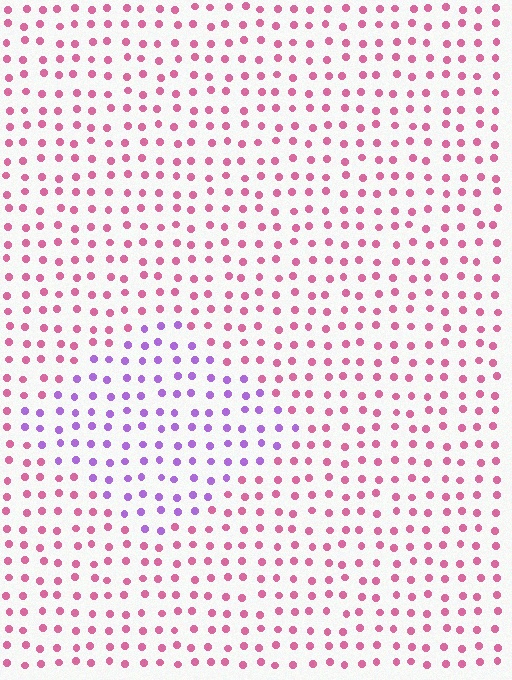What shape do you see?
I see a diamond.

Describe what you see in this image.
The image is filled with small pink elements in a uniform arrangement. A diamond-shaped region is visible where the elements are tinted to a slightly different hue, forming a subtle color boundary.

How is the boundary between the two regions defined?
The boundary is defined purely by a slight shift in hue (about 54 degrees). Spacing, size, and orientation are identical on both sides.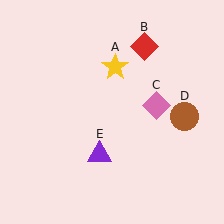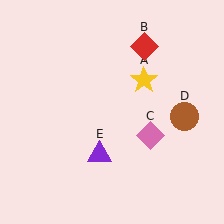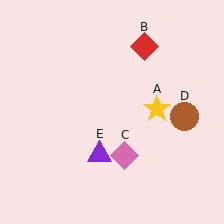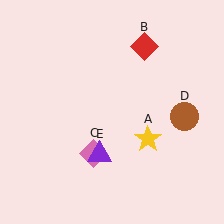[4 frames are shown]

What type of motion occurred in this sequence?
The yellow star (object A), pink diamond (object C) rotated clockwise around the center of the scene.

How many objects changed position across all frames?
2 objects changed position: yellow star (object A), pink diamond (object C).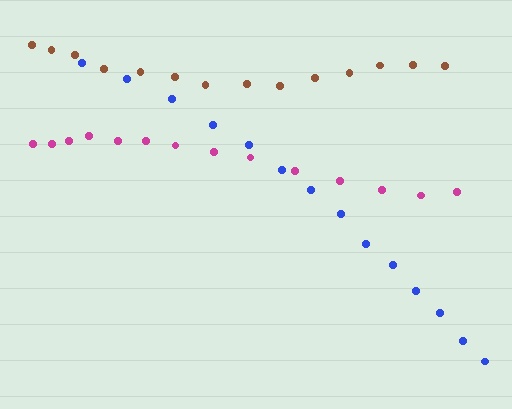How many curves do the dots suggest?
There are 3 distinct paths.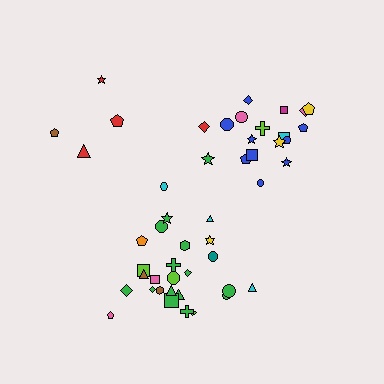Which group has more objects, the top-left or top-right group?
The top-right group.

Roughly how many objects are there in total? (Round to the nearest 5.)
Roughly 50 objects in total.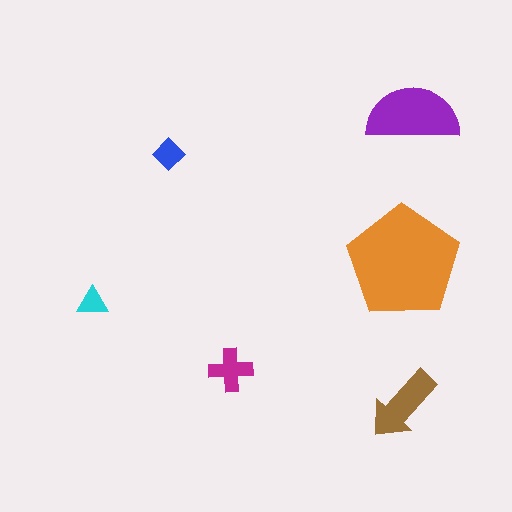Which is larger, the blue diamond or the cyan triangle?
The blue diamond.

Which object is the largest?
The orange pentagon.